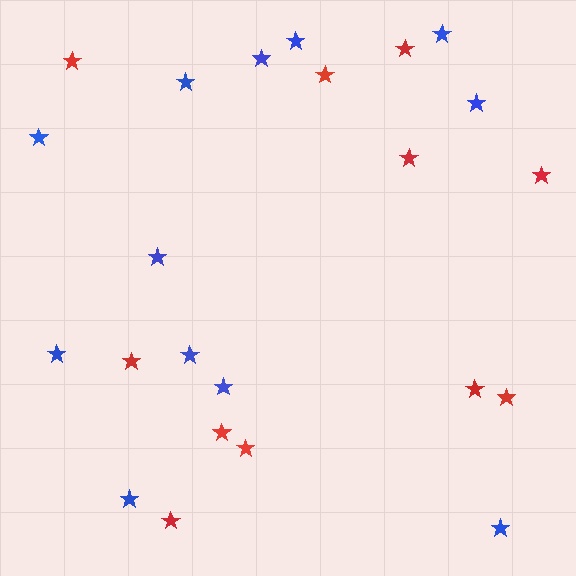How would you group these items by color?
There are 2 groups: one group of blue stars (12) and one group of red stars (11).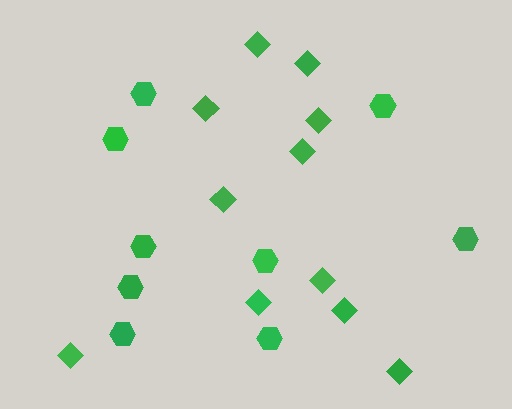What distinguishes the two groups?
There are 2 groups: one group of hexagons (9) and one group of diamonds (11).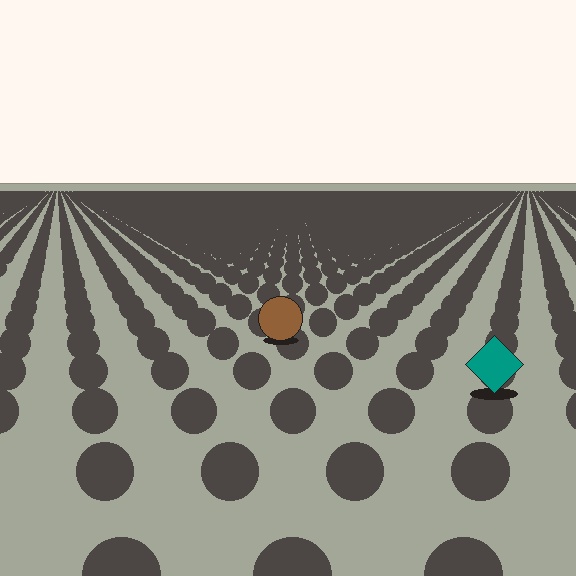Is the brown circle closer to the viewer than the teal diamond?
No. The teal diamond is closer — you can tell from the texture gradient: the ground texture is coarser near it.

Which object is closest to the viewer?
The teal diamond is closest. The texture marks near it are larger and more spread out.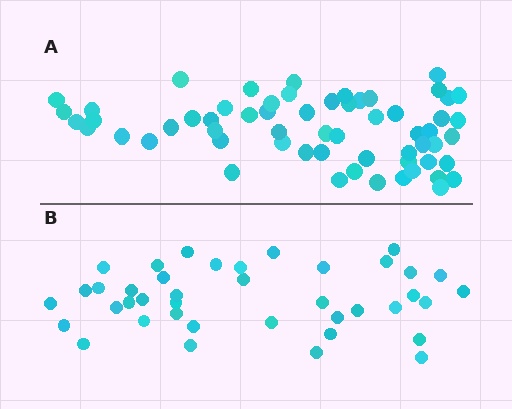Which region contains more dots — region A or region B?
Region A (the top region) has more dots.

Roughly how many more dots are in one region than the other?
Region A has approximately 20 more dots than region B.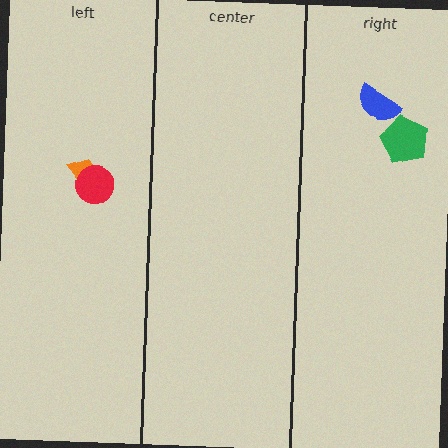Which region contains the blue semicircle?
The right region.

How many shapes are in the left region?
2.